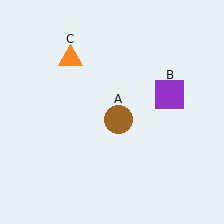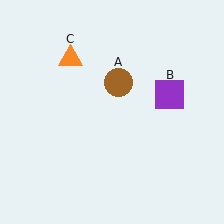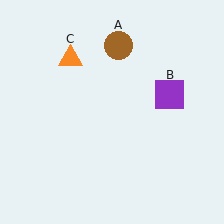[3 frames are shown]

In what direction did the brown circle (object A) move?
The brown circle (object A) moved up.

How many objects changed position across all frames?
1 object changed position: brown circle (object A).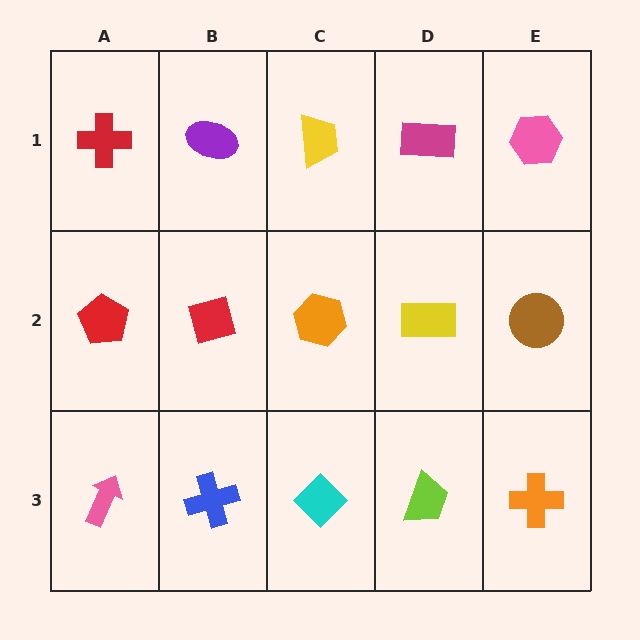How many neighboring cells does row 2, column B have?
4.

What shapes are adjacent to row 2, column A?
A red cross (row 1, column A), a pink arrow (row 3, column A), a red square (row 2, column B).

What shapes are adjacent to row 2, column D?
A magenta rectangle (row 1, column D), a lime trapezoid (row 3, column D), an orange hexagon (row 2, column C), a brown circle (row 2, column E).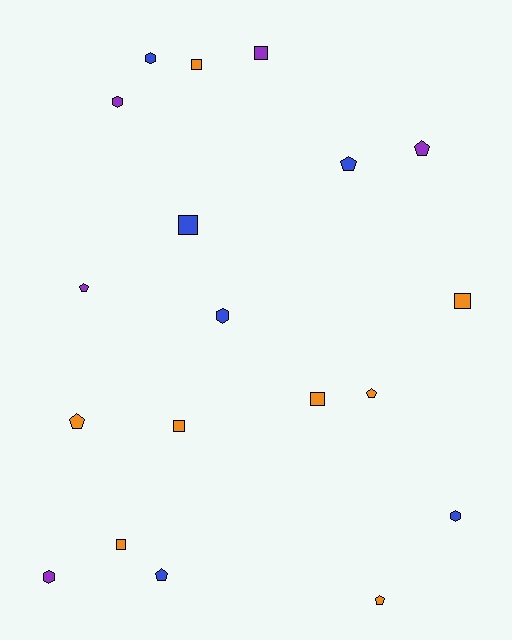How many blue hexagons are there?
There are 3 blue hexagons.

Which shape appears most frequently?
Square, with 7 objects.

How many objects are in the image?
There are 19 objects.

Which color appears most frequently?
Orange, with 8 objects.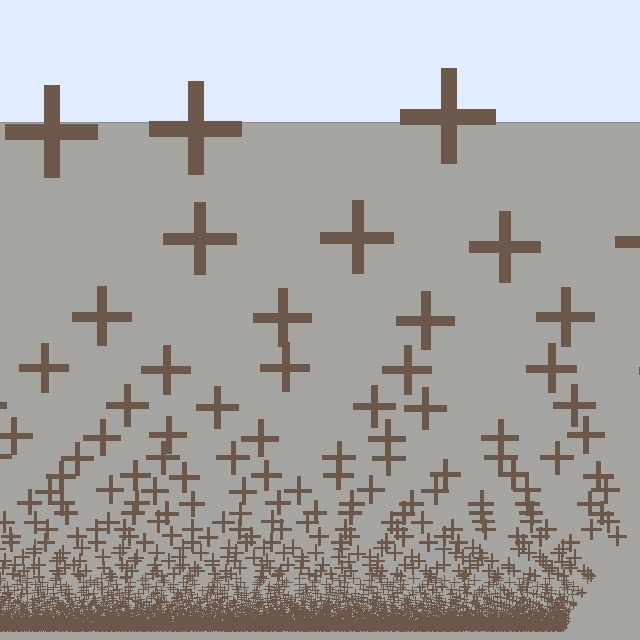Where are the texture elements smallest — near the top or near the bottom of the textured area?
Near the bottom.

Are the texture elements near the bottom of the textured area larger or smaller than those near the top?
Smaller. The gradient is inverted — elements near the bottom are smaller and denser.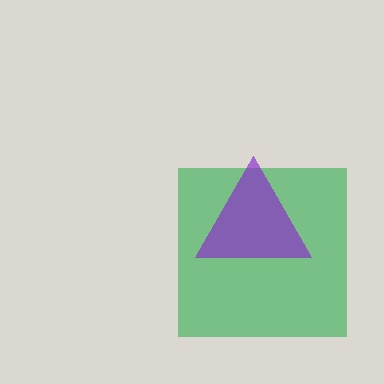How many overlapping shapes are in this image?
There are 2 overlapping shapes in the image.